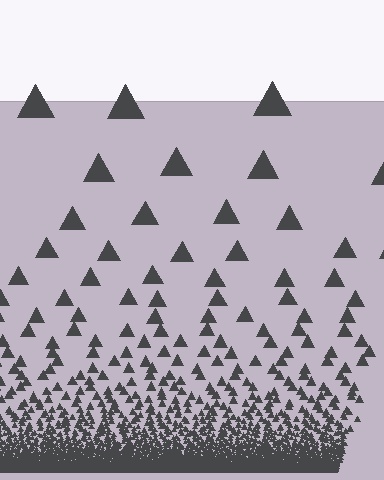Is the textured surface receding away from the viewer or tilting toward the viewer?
The surface appears to tilt toward the viewer. Texture elements get larger and sparser toward the top.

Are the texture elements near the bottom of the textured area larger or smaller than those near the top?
Smaller. The gradient is inverted — elements near the bottom are smaller and denser.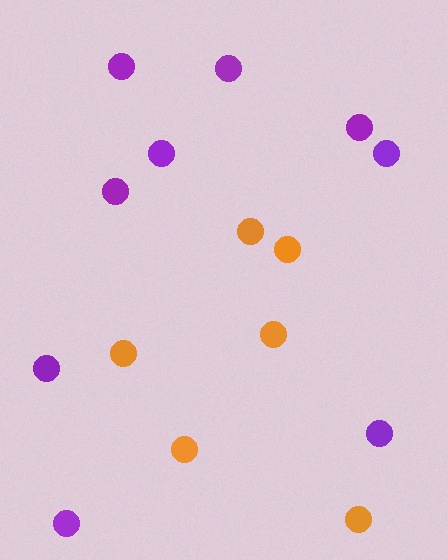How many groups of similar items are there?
There are 2 groups: one group of orange circles (6) and one group of purple circles (9).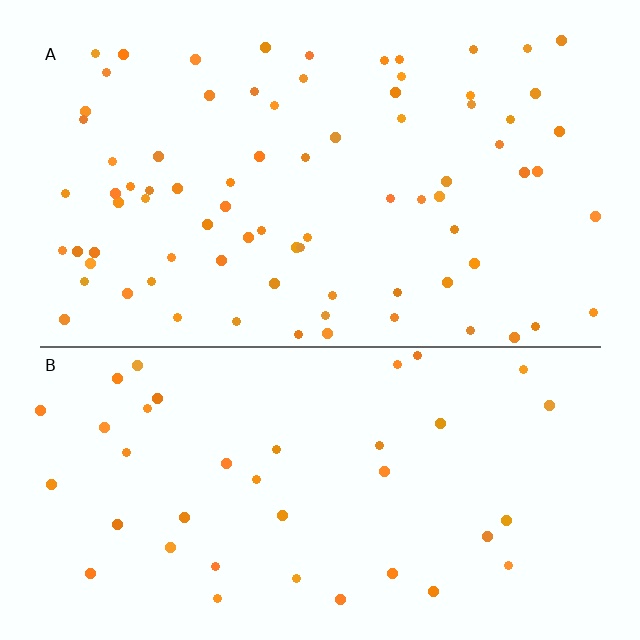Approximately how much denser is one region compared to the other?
Approximately 2.0× — region A over region B.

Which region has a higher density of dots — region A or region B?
A (the top).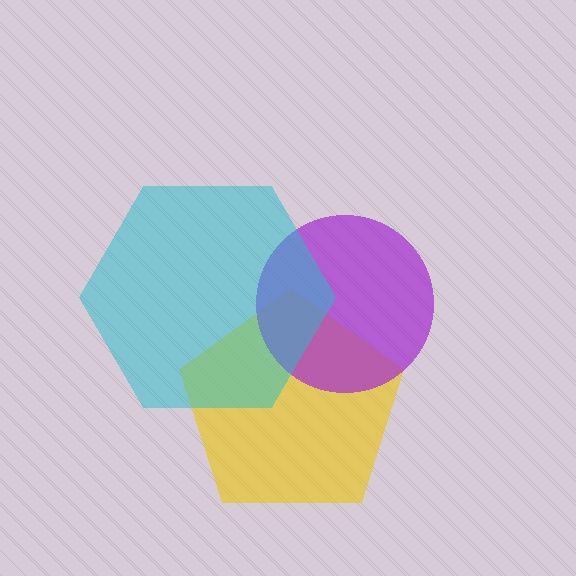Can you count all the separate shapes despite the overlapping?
Yes, there are 3 separate shapes.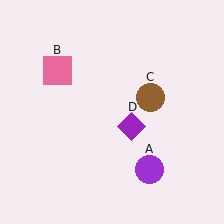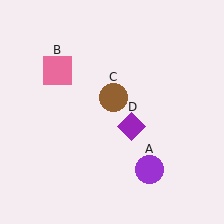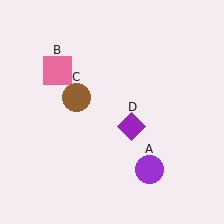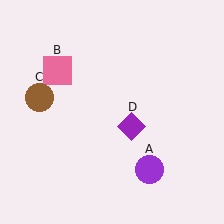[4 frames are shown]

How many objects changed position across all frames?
1 object changed position: brown circle (object C).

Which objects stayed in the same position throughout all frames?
Purple circle (object A) and pink square (object B) and purple diamond (object D) remained stationary.